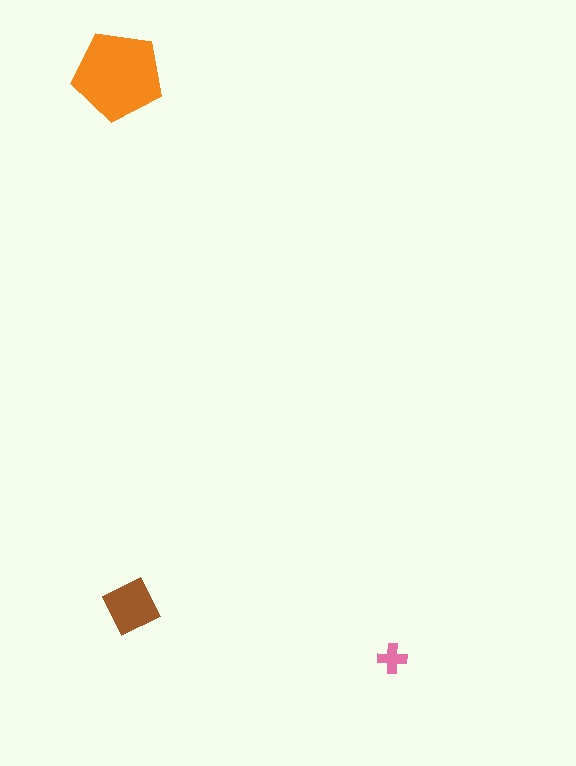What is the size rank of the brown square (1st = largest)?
2nd.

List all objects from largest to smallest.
The orange pentagon, the brown square, the pink cross.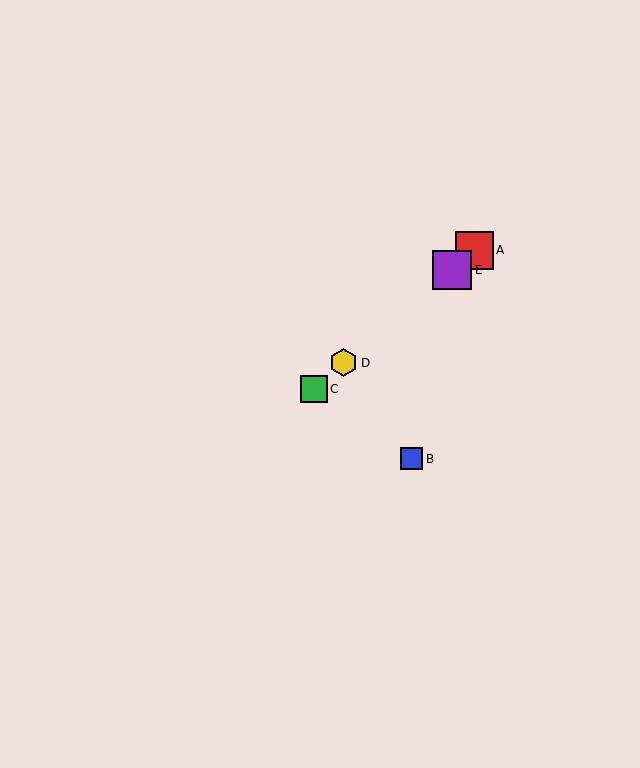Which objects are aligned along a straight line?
Objects A, C, D, E are aligned along a straight line.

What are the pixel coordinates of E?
Object E is at (452, 270).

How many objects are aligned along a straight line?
4 objects (A, C, D, E) are aligned along a straight line.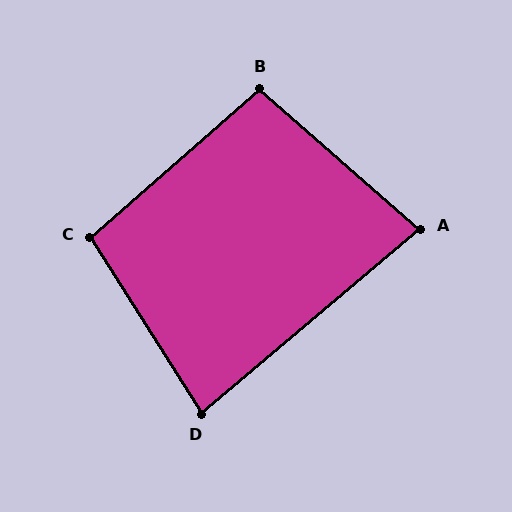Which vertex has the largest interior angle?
C, at approximately 99 degrees.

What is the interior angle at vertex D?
Approximately 82 degrees (acute).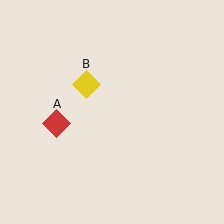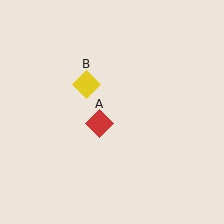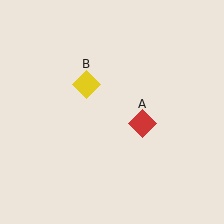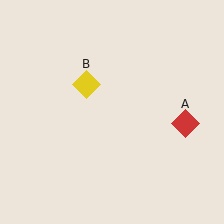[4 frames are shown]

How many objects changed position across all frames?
1 object changed position: red diamond (object A).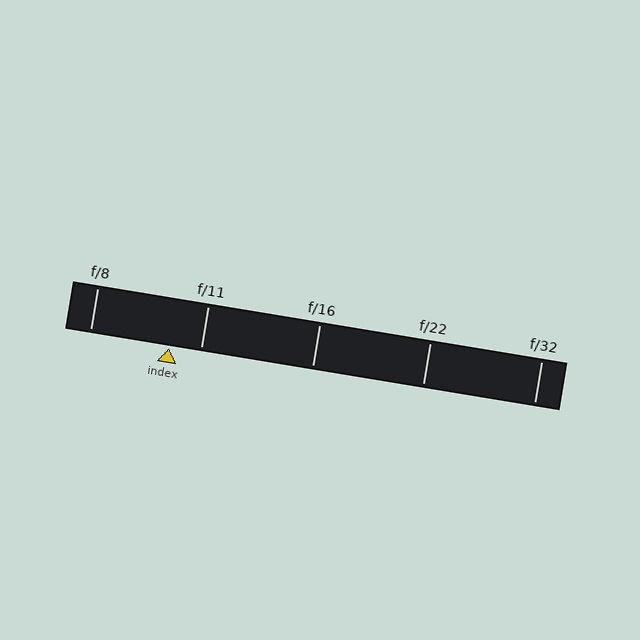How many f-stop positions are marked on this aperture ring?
There are 5 f-stop positions marked.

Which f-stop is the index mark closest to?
The index mark is closest to f/11.